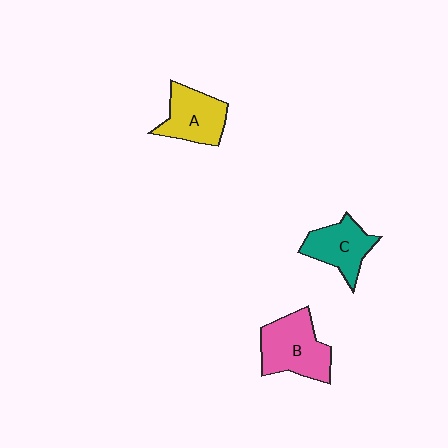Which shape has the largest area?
Shape B (pink).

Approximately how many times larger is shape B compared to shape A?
Approximately 1.2 times.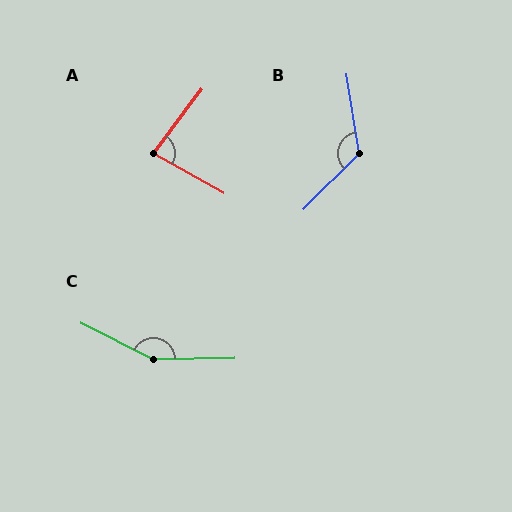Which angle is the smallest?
A, at approximately 82 degrees.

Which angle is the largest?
C, at approximately 152 degrees.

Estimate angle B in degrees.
Approximately 126 degrees.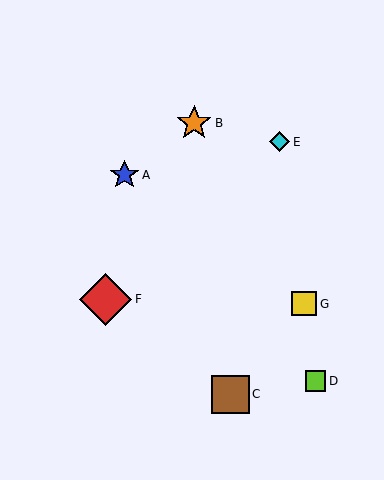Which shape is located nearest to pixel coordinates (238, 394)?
The brown square (labeled C) at (231, 394) is nearest to that location.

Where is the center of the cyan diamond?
The center of the cyan diamond is at (280, 142).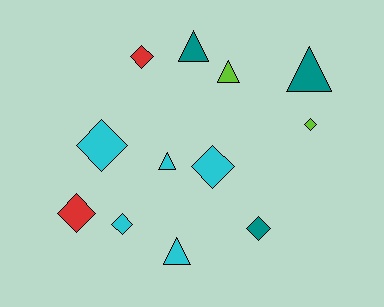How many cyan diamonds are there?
There are 3 cyan diamonds.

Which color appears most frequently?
Cyan, with 5 objects.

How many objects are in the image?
There are 12 objects.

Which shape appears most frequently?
Diamond, with 7 objects.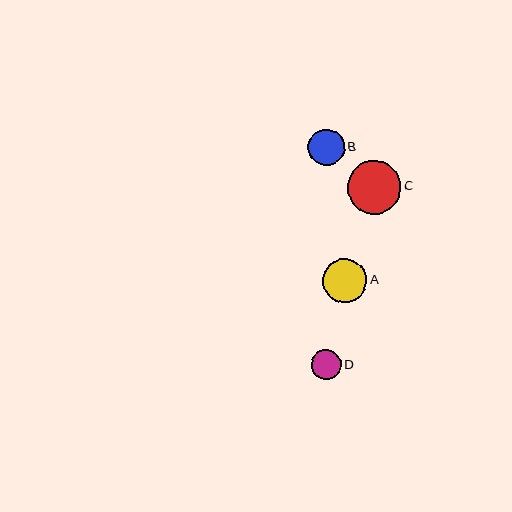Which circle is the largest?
Circle C is the largest with a size of approximately 54 pixels.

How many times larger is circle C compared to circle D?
Circle C is approximately 1.8 times the size of circle D.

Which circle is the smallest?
Circle D is the smallest with a size of approximately 30 pixels.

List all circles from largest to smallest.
From largest to smallest: C, A, B, D.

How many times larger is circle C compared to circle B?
Circle C is approximately 1.5 times the size of circle B.